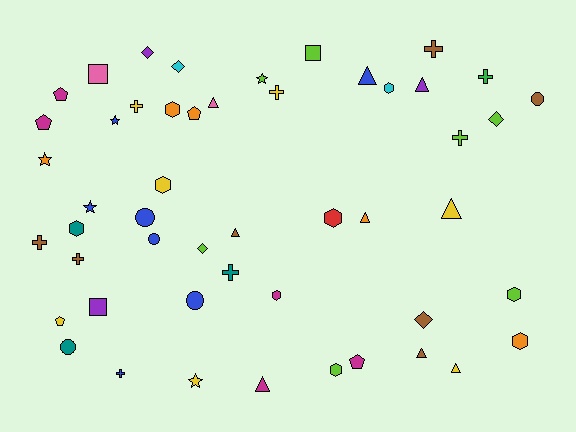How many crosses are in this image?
There are 9 crosses.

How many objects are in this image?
There are 50 objects.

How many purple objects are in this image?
There are 3 purple objects.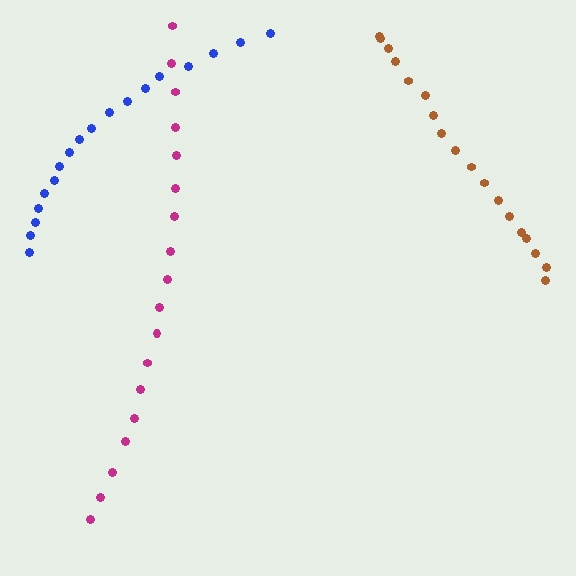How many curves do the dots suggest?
There are 3 distinct paths.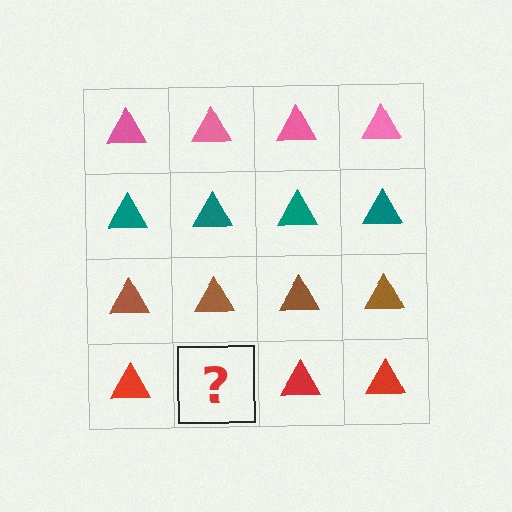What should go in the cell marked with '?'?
The missing cell should contain a red triangle.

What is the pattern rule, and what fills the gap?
The rule is that each row has a consistent color. The gap should be filled with a red triangle.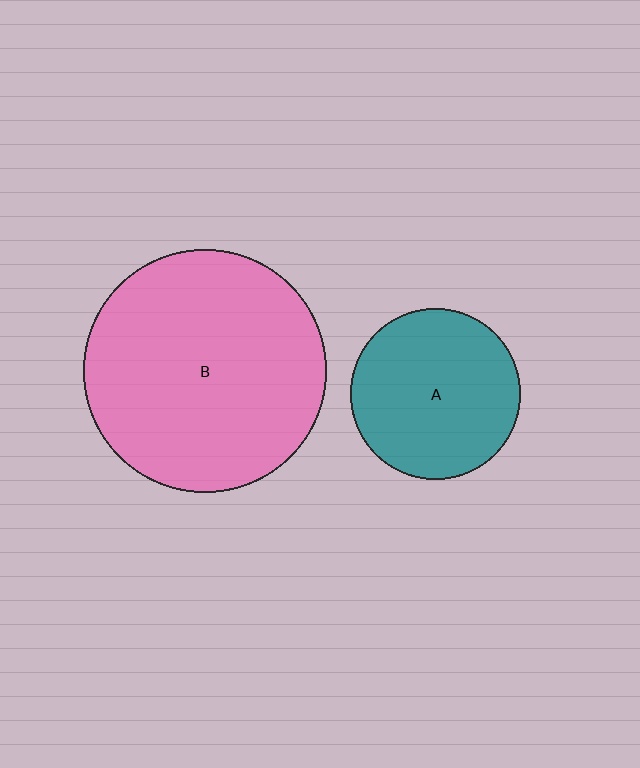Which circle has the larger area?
Circle B (pink).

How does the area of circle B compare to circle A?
Approximately 2.0 times.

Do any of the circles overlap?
No, none of the circles overlap.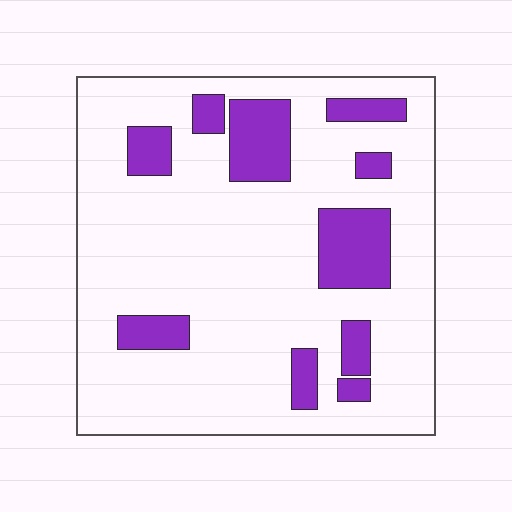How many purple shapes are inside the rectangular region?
10.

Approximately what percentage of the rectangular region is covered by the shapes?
Approximately 20%.